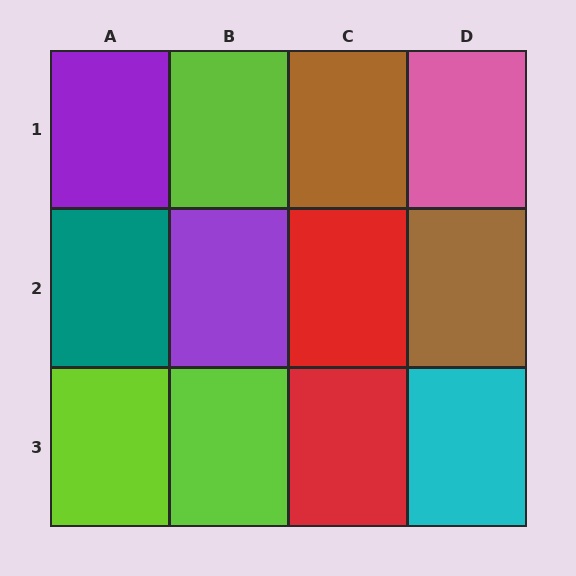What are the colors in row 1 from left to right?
Purple, lime, brown, pink.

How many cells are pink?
1 cell is pink.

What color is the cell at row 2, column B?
Purple.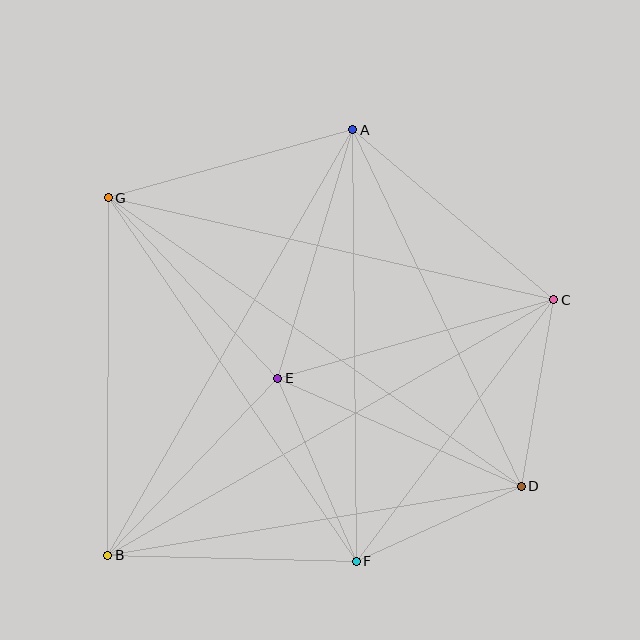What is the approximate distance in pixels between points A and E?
The distance between A and E is approximately 259 pixels.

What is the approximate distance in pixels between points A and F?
The distance between A and F is approximately 431 pixels.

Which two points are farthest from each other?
Points B and C are farthest from each other.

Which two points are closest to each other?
Points D and F are closest to each other.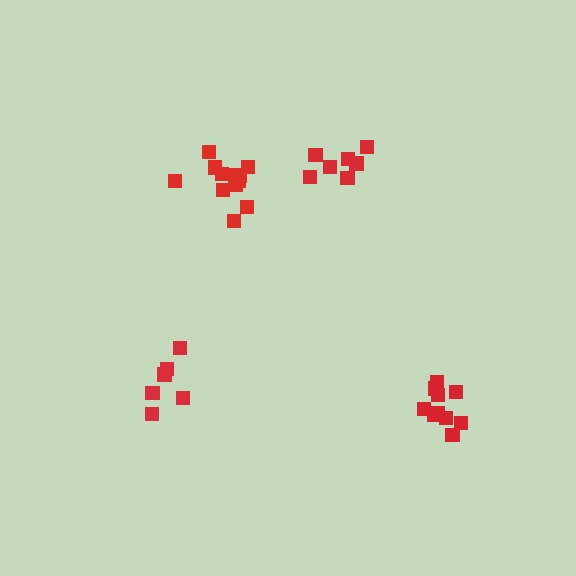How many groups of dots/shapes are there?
There are 4 groups.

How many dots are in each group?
Group 1: 6 dots, Group 2: 7 dots, Group 3: 12 dots, Group 4: 10 dots (35 total).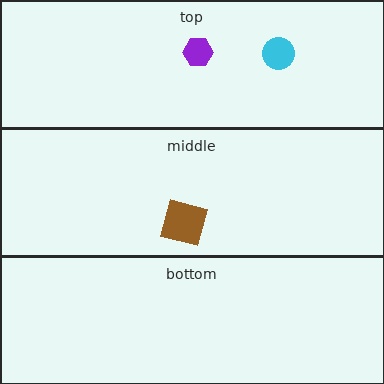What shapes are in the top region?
The cyan circle, the purple hexagon.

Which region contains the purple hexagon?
The top region.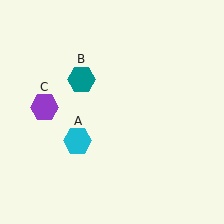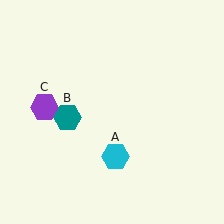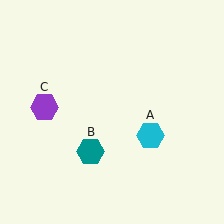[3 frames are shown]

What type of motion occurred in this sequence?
The cyan hexagon (object A), teal hexagon (object B) rotated counterclockwise around the center of the scene.